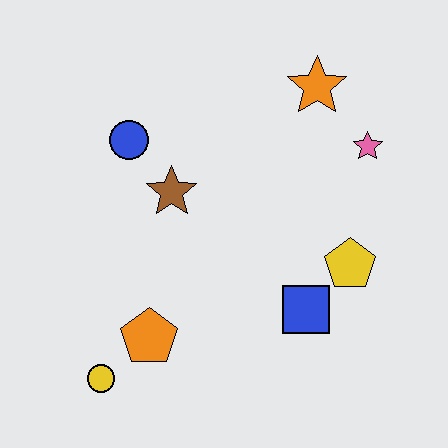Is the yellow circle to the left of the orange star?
Yes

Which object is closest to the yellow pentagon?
The blue square is closest to the yellow pentagon.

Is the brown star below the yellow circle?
No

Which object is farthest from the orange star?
The yellow circle is farthest from the orange star.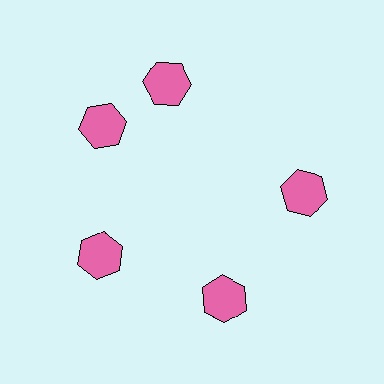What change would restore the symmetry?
The symmetry would be restored by rotating it back into even spacing with its neighbors so that all 5 hexagons sit at equal angles and equal distance from the center.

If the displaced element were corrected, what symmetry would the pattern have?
It would have 5-fold rotational symmetry — the pattern would map onto itself every 72 degrees.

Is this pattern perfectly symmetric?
No. The 5 pink hexagons are arranged in a ring, but one element near the 1 o'clock position is rotated out of alignment along the ring, breaking the 5-fold rotational symmetry.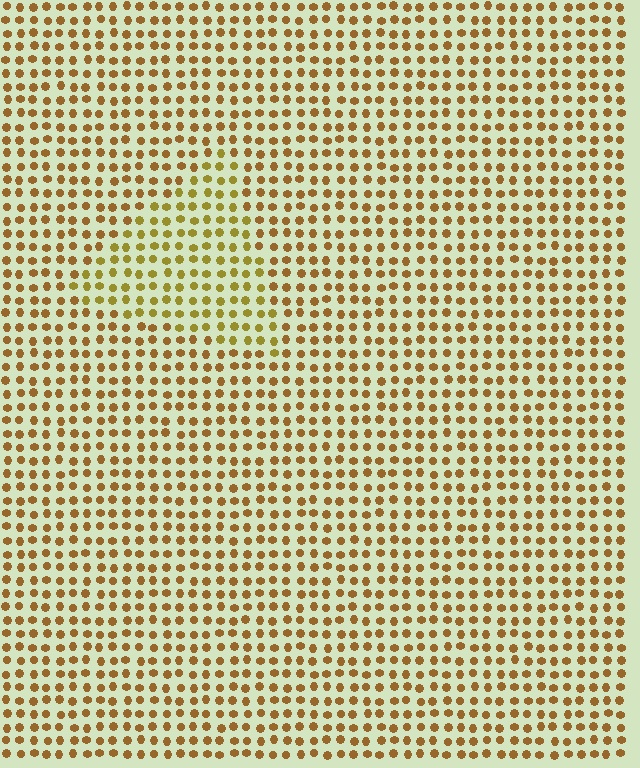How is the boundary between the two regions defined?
The boundary is defined purely by a slight shift in hue (about 22 degrees). Spacing, size, and orientation are identical on both sides.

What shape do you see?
I see a triangle.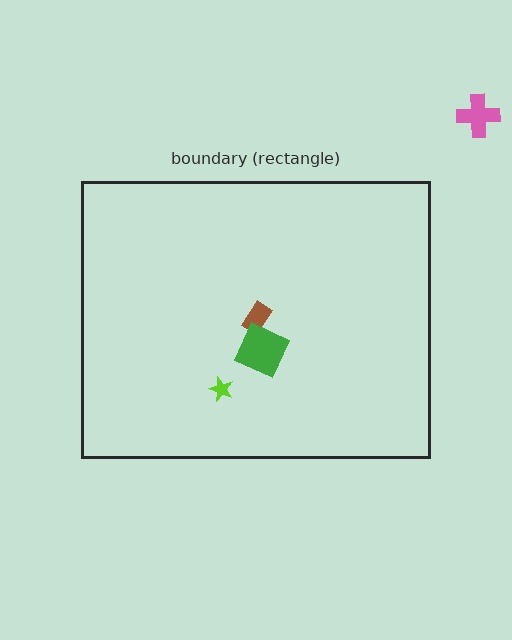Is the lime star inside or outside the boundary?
Inside.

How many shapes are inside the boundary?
3 inside, 1 outside.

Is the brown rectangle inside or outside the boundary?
Inside.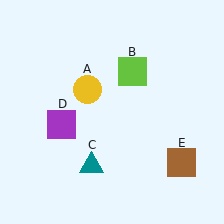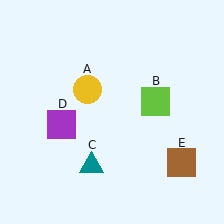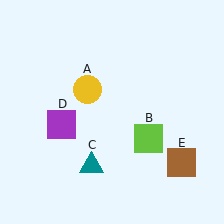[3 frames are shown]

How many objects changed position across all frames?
1 object changed position: lime square (object B).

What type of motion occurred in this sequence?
The lime square (object B) rotated clockwise around the center of the scene.